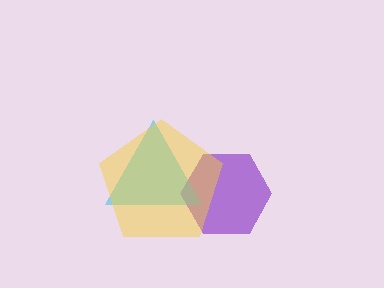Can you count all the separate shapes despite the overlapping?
Yes, there are 3 separate shapes.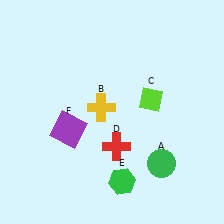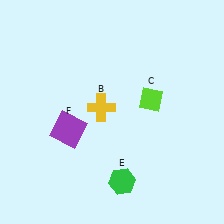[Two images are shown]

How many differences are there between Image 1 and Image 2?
There are 2 differences between the two images.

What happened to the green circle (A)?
The green circle (A) was removed in Image 2. It was in the bottom-right area of Image 1.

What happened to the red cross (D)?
The red cross (D) was removed in Image 2. It was in the bottom-right area of Image 1.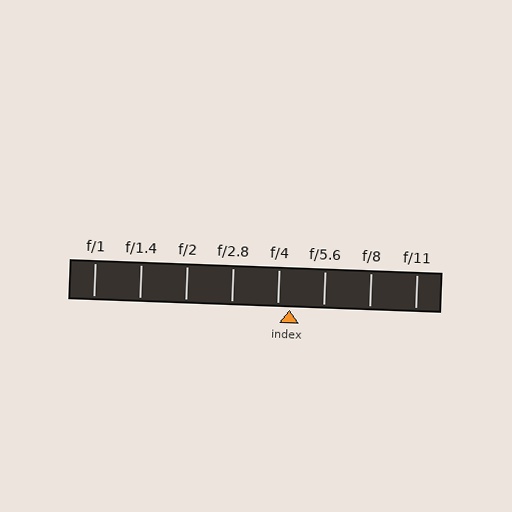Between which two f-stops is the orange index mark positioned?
The index mark is between f/4 and f/5.6.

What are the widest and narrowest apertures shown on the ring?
The widest aperture shown is f/1 and the narrowest is f/11.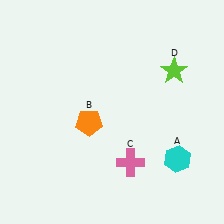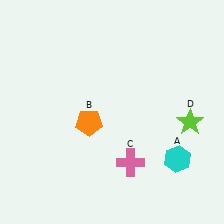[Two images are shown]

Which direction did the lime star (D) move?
The lime star (D) moved down.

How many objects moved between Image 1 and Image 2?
1 object moved between the two images.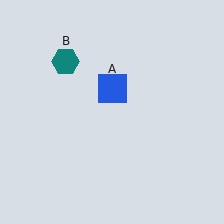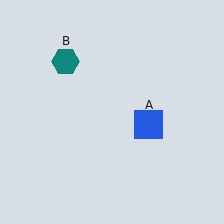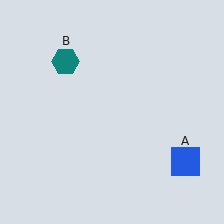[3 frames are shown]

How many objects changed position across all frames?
1 object changed position: blue square (object A).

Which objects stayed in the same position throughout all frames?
Teal hexagon (object B) remained stationary.